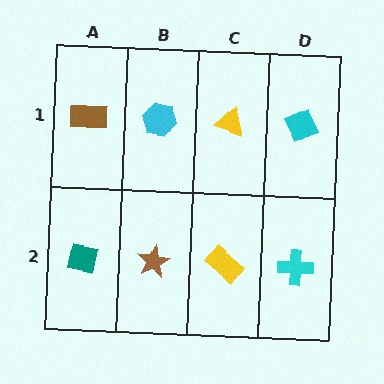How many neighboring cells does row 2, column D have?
2.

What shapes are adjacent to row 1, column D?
A cyan cross (row 2, column D), a yellow triangle (row 1, column C).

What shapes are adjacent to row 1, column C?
A yellow rectangle (row 2, column C), a cyan hexagon (row 1, column B), a cyan diamond (row 1, column D).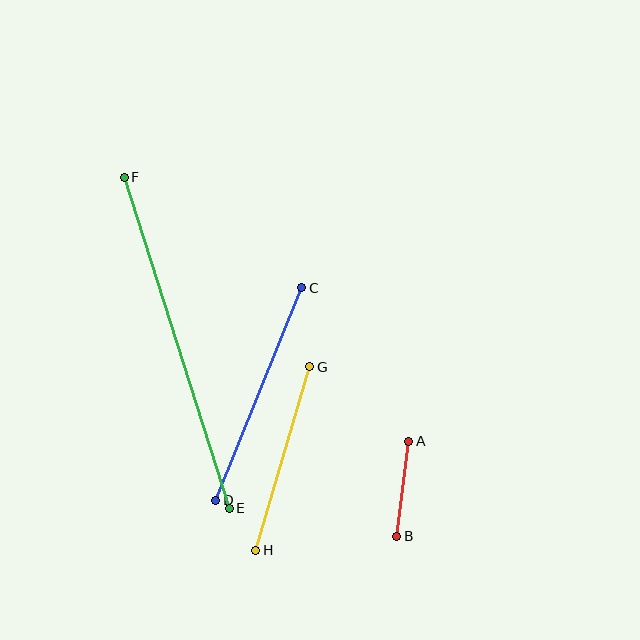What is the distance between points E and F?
The distance is approximately 347 pixels.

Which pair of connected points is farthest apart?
Points E and F are farthest apart.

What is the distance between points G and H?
The distance is approximately 191 pixels.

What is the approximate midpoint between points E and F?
The midpoint is at approximately (177, 343) pixels.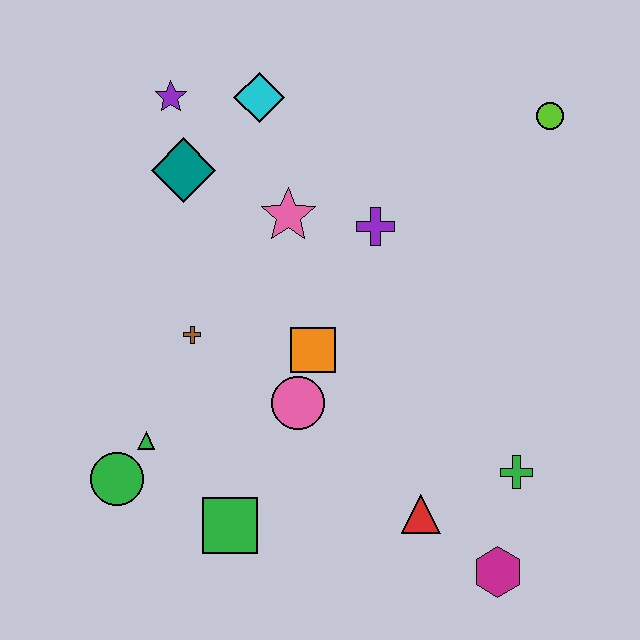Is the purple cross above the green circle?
Yes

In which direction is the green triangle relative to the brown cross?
The green triangle is below the brown cross.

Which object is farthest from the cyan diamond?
The magenta hexagon is farthest from the cyan diamond.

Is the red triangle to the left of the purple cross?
No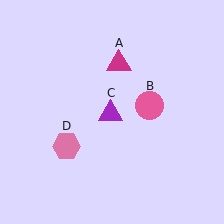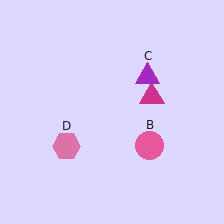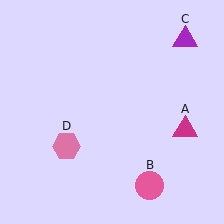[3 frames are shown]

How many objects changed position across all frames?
3 objects changed position: magenta triangle (object A), pink circle (object B), purple triangle (object C).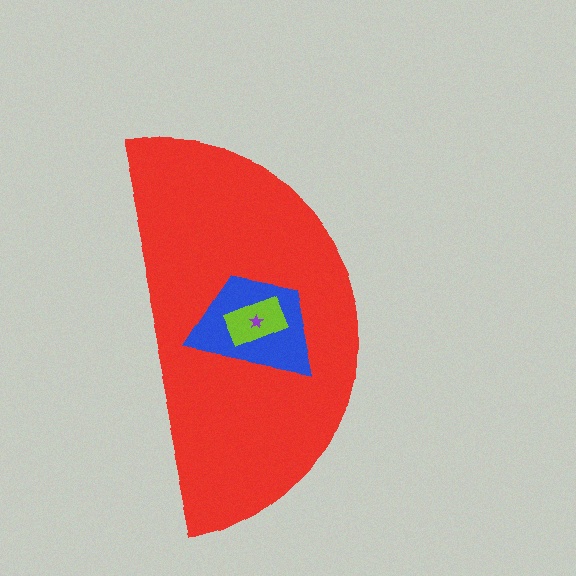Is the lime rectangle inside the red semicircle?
Yes.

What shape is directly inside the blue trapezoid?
The lime rectangle.